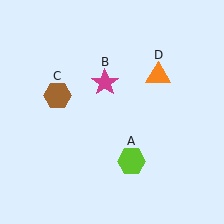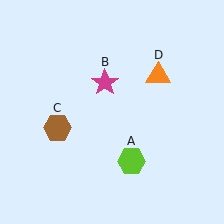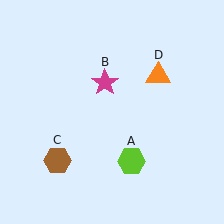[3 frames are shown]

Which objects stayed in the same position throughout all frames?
Lime hexagon (object A) and magenta star (object B) and orange triangle (object D) remained stationary.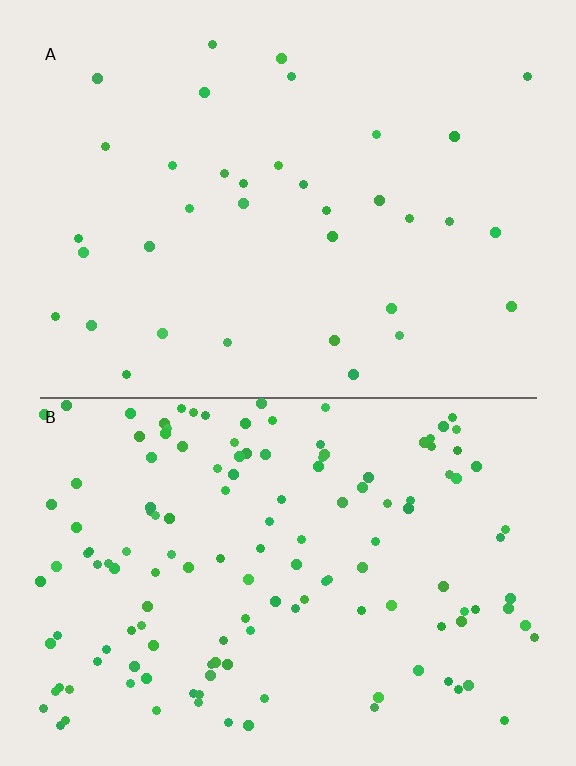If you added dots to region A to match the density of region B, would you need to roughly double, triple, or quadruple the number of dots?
Approximately quadruple.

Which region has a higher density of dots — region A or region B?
B (the bottom).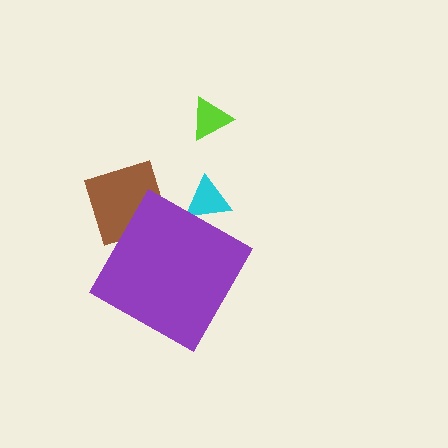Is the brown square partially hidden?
Yes, the brown square is partially hidden behind the purple diamond.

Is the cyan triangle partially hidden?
Yes, the cyan triangle is partially hidden behind the purple diamond.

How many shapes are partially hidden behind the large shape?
2 shapes are partially hidden.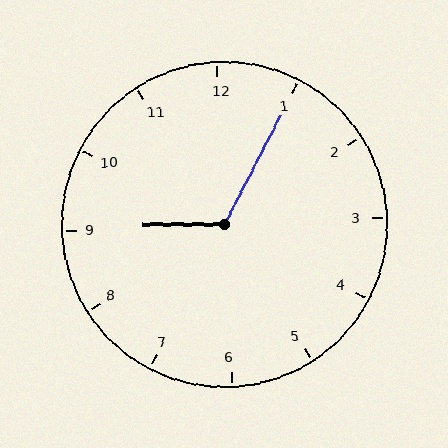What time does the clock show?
9:05.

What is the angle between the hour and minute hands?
Approximately 118 degrees.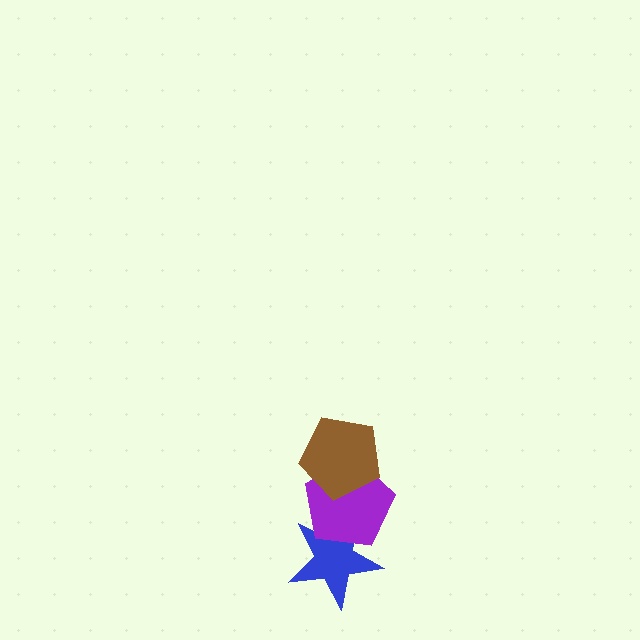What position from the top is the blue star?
The blue star is 3rd from the top.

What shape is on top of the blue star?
The purple pentagon is on top of the blue star.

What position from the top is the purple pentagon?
The purple pentagon is 2nd from the top.